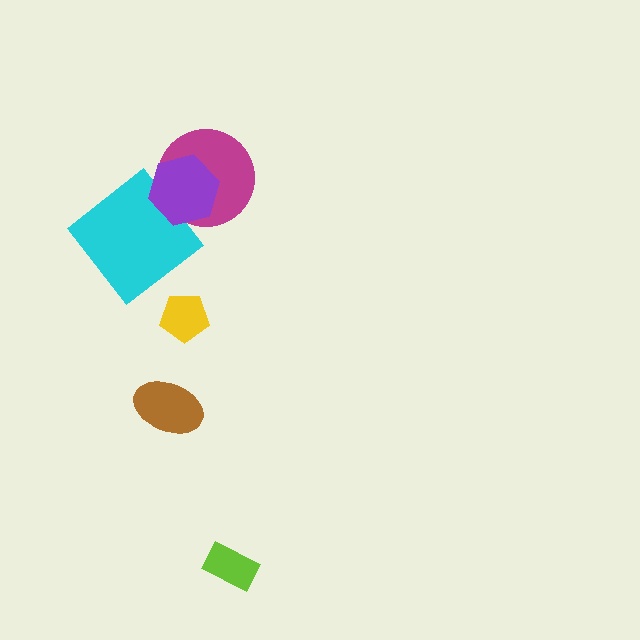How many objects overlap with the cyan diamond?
1 object overlaps with the cyan diamond.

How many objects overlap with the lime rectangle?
0 objects overlap with the lime rectangle.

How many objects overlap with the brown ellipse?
0 objects overlap with the brown ellipse.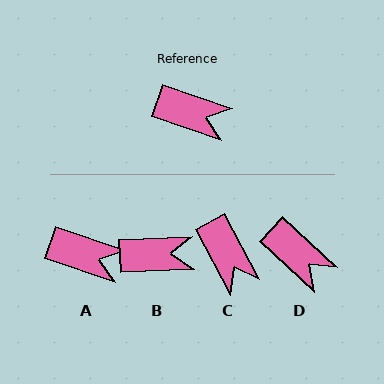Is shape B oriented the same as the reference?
No, it is off by about 22 degrees.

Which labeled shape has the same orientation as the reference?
A.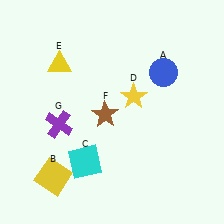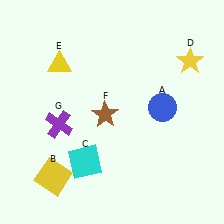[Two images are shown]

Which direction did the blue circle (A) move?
The blue circle (A) moved down.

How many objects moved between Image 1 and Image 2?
2 objects moved between the two images.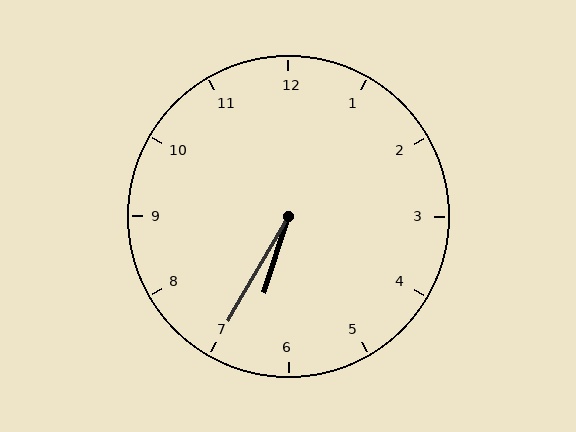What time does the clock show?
6:35.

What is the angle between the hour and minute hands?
Approximately 12 degrees.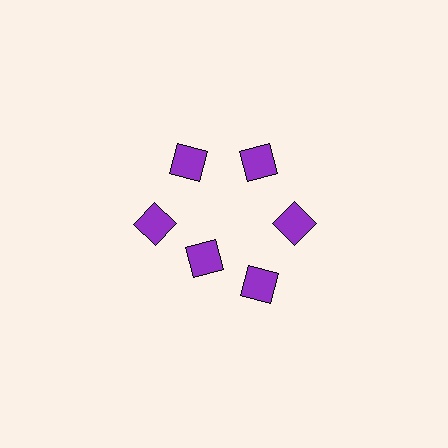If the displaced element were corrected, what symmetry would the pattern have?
It would have 6-fold rotational symmetry — the pattern would map onto itself every 60 degrees.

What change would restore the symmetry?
The symmetry would be restored by moving it outward, back onto the ring so that all 6 diamonds sit at equal angles and equal distance from the center.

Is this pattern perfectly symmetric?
No. The 6 purple diamonds are arranged in a ring, but one element near the 7 o'clock position is pulled inward toward the center, breaking the 6-fold rotational symmetry.